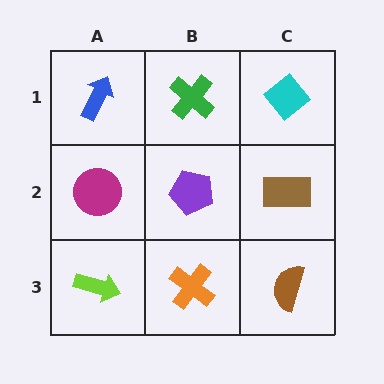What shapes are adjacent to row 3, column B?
A purple pentagon (row 2, column B), a lime arrow (row 3, column A), a brown semicircle (row 3, column C).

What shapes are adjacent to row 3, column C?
A brown rectangle (row 2, column C), an orange cross (row 3, column B).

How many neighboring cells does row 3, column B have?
3.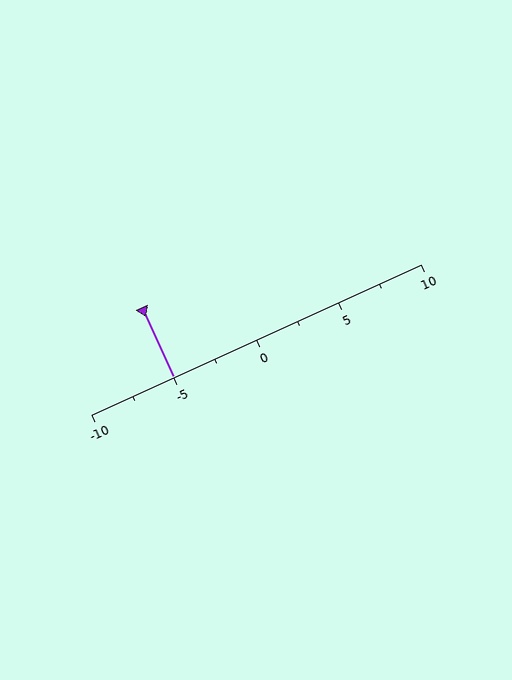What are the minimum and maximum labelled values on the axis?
The axis runs from -10 to 10.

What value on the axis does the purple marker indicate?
The marker indicates approximately -5.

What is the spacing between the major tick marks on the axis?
The major ticks are spaced 5 apart.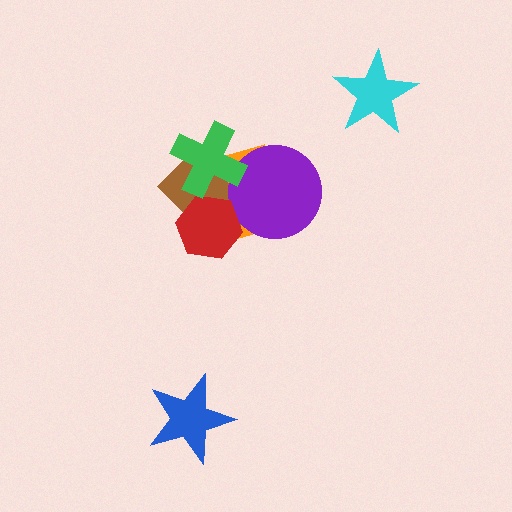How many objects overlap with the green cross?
3 objects overlap with the green cross.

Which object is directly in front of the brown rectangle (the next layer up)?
The purple circle is directly in front of the brown rectangle.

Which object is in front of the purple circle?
The green cross is in front of the purple circle.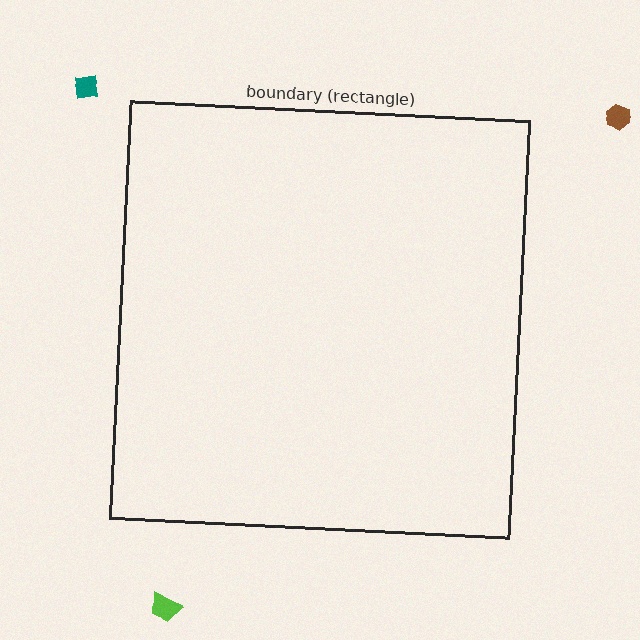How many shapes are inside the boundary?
0 inside, 3 outside.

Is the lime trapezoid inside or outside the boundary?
Outside.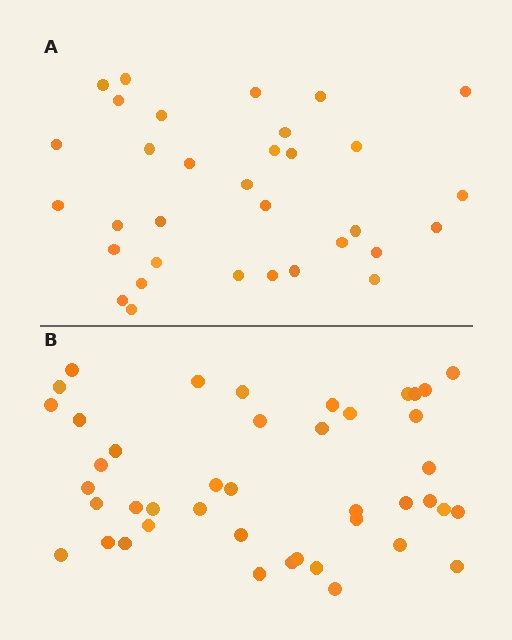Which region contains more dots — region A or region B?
Region B (the bottom region) has more dots.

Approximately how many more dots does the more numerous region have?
Region B has roughly 10 or so more dots than region A.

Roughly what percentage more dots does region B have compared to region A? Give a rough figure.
About 30% more.